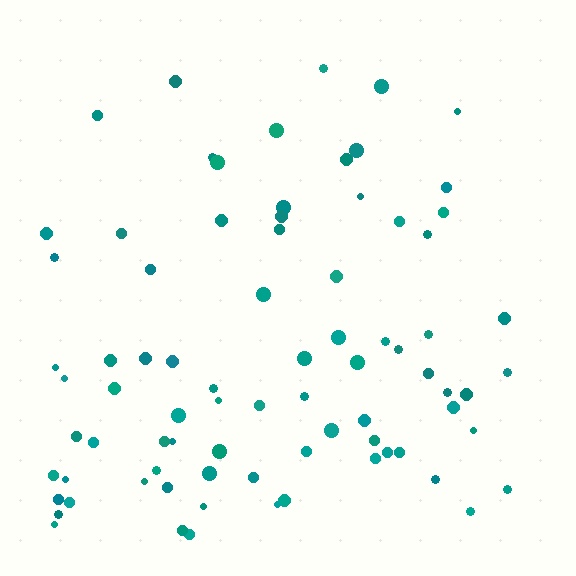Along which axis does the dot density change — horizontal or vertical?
Vertical.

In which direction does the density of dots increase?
From top to bottom, with the bottom side densest.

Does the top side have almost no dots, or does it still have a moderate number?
Still a moderate number, just noticeably fewer than the bottom.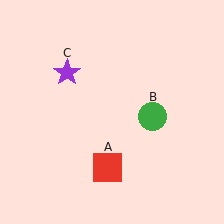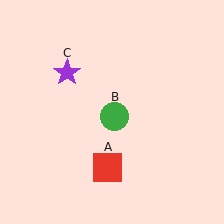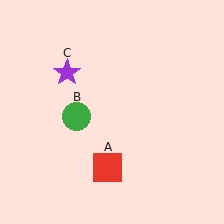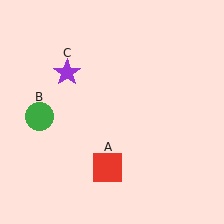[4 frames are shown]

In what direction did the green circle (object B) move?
The green circle (object B) moved left.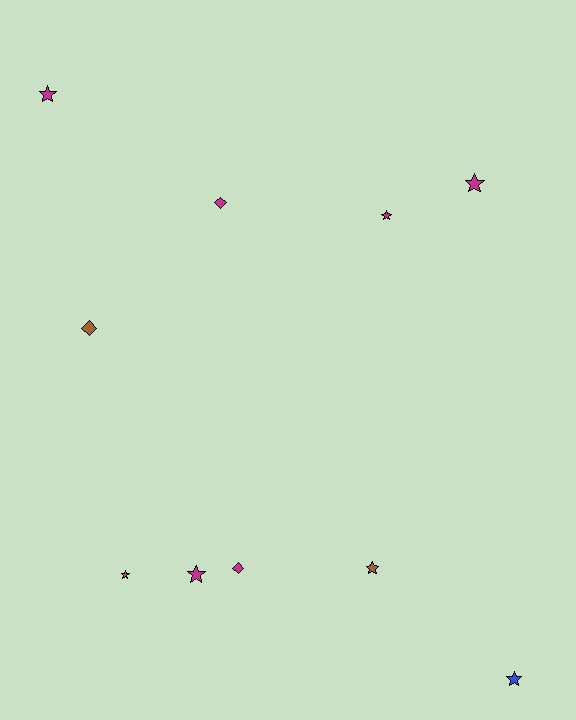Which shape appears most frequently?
Star, with 7 objects.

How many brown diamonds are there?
There is 1 brown diamond.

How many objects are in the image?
There are 10 objects.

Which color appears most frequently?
Magenta, with 6 objects.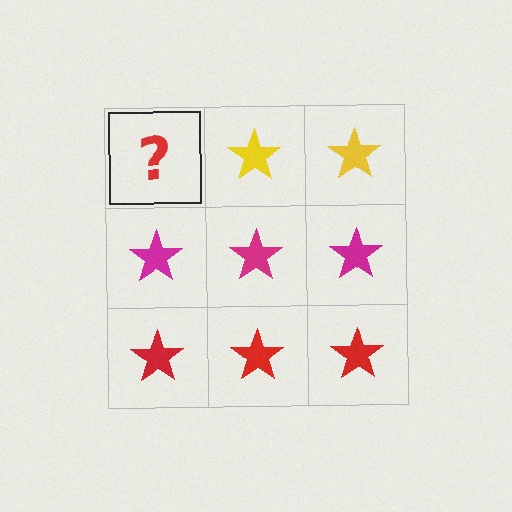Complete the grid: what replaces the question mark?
The question mark should be replaced with a yellow star.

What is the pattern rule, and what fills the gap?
The rule is that each row has a consistent color. The gap should be filled with a yellow star.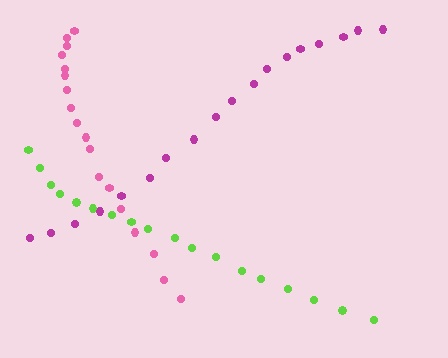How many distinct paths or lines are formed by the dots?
There are 3 distinct paths.